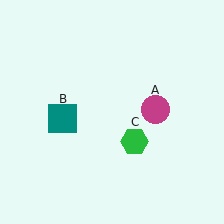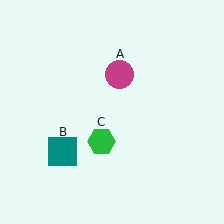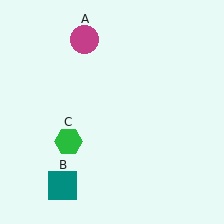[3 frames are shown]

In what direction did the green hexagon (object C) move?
The green hexagon (object C) moved left.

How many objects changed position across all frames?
3 objects changed position: magenta circle (object A), teal square (object B), green hexagon (object C).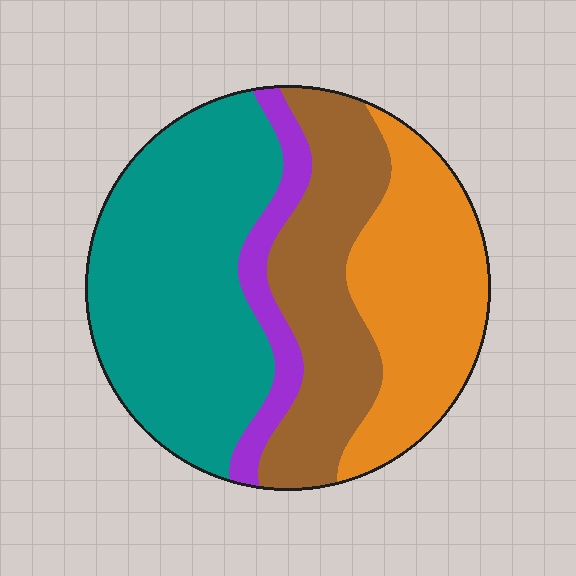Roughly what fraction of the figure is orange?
Orange covers 26% of the figure.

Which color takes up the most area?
Teal, at roughly 40%.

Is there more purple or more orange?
Orange.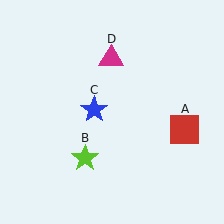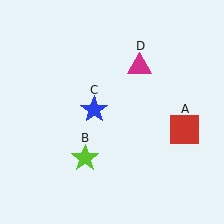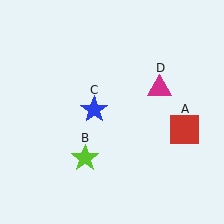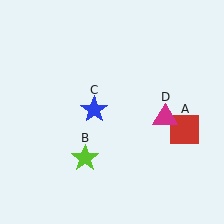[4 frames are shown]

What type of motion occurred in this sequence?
The magenta triangle (object D) rotated clockwise around the center of the scene.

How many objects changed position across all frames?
1 object changed position: magenta triangle (object D).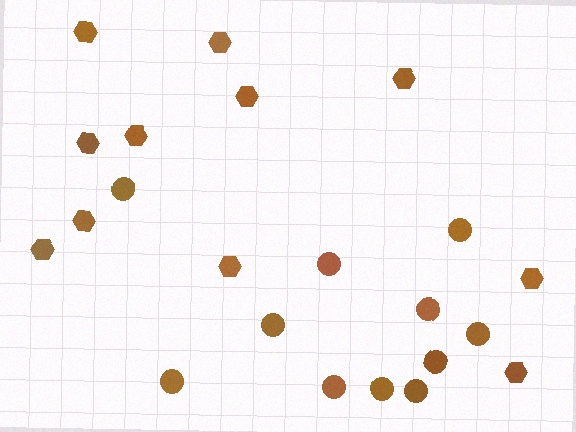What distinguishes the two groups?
There are 2 groups: one group of hexagons (11) and one group of circles (11).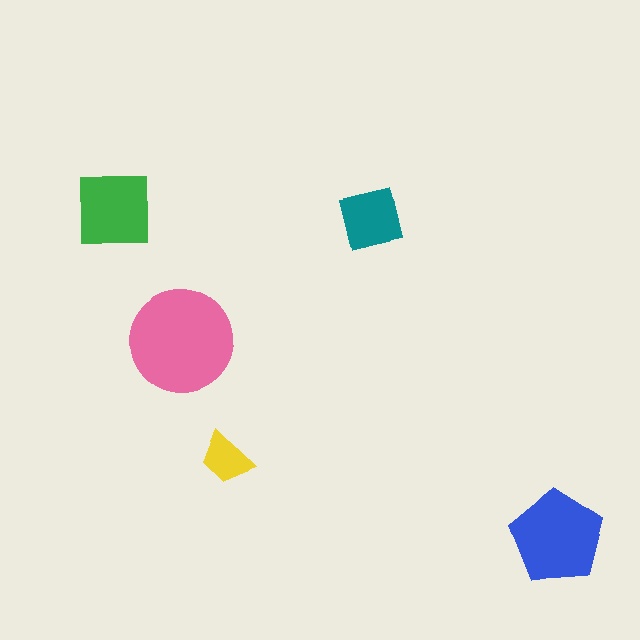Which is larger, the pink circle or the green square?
The pink circle.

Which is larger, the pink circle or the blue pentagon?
The pink circle.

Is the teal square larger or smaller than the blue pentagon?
Smaller.